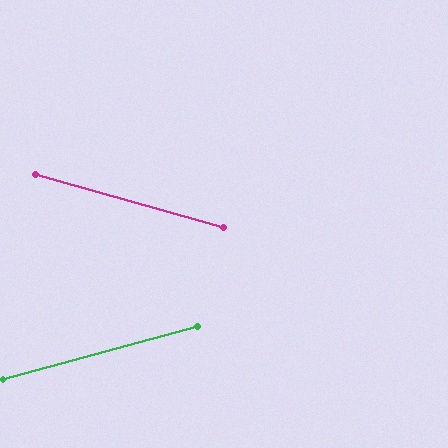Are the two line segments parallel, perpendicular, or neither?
Neither parallel nor perpendicular — they differ by about 31°.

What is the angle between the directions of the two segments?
Approximately 31 degrees.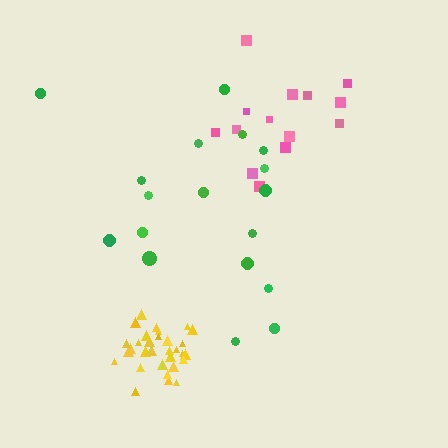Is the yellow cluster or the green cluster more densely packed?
Yellow.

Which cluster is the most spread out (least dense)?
Green.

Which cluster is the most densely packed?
Yellow.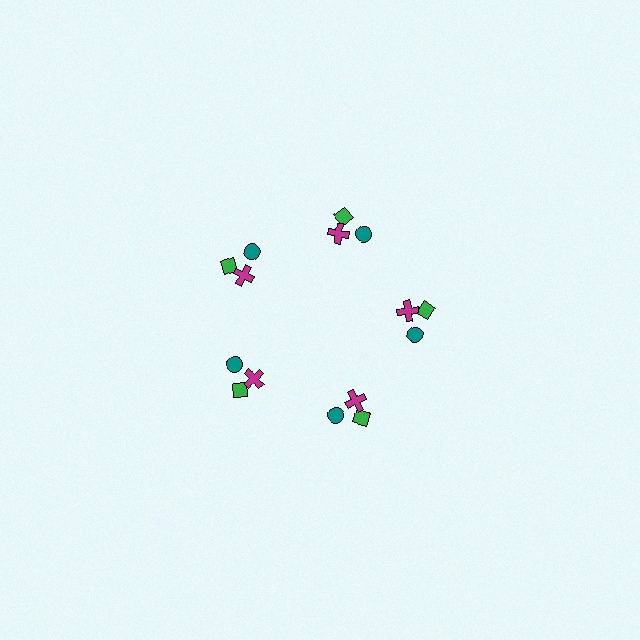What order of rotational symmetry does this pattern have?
This pattern has 5-fold rotational symmetry.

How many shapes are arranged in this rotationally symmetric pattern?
There are 15 shapes, arranged in 5 groups of 3.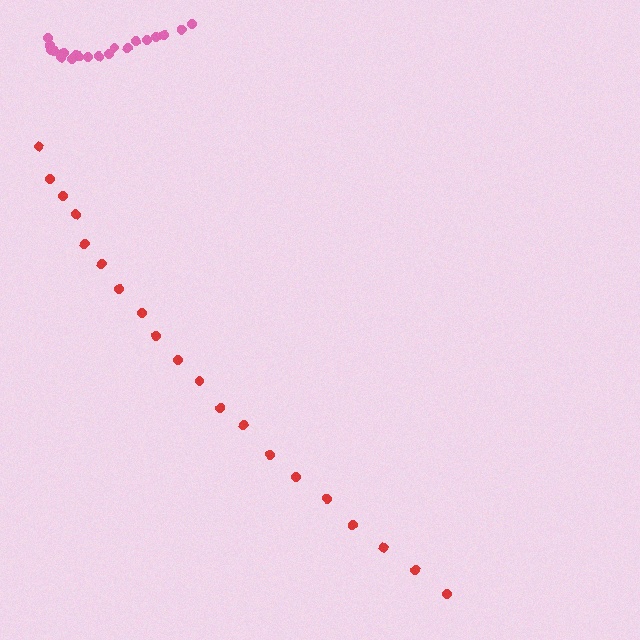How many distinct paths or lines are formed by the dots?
There are 2 distinct paths.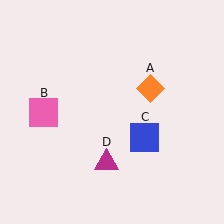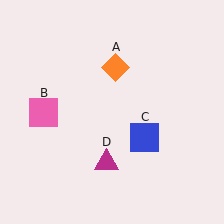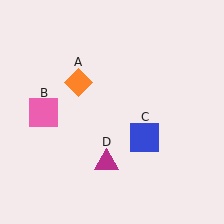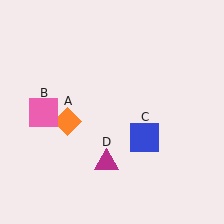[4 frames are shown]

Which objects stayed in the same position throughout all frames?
Pink square (object B) and blue square (object C) and magenta triangle (object D) remained stationary.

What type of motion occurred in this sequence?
The orange diamond (object A) rotated counterclockwise around the center of the scene.